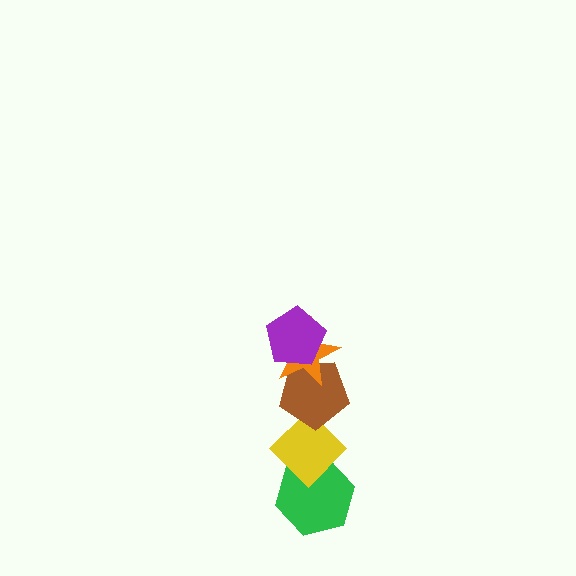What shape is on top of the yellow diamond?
The brown pentagon is on top of the yellow diamond.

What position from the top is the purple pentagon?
The purple pentagon is 1st from the top.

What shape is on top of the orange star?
The purple pentagon is on top of the orange star.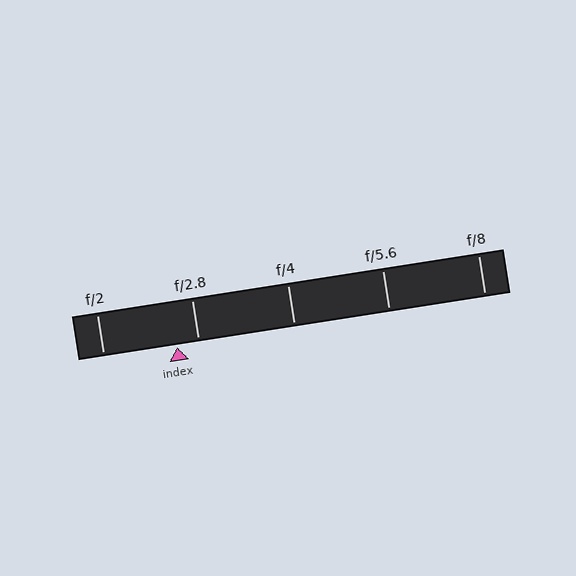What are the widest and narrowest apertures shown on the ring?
The widest aperture shown is f/2 and the narrowest is f/8.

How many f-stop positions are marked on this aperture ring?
There are 5 f-stop positions marked.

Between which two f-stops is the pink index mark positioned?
The index mark is between f/2 and f/2.8.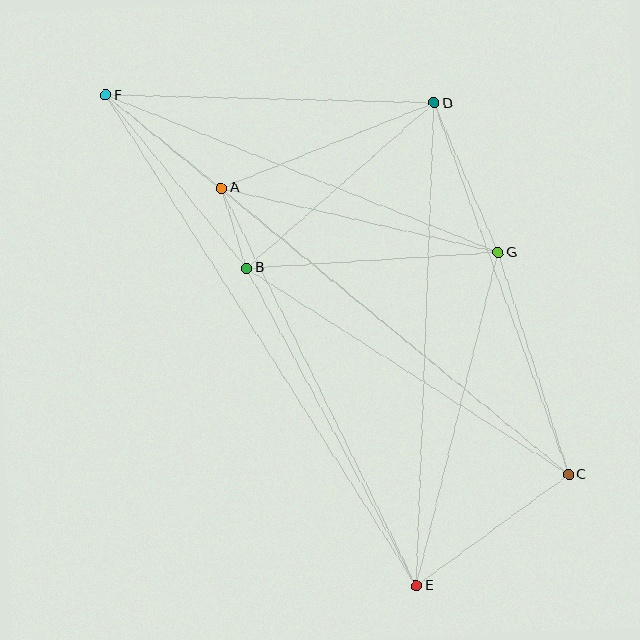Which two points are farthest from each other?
Points C and F are farthest from each other.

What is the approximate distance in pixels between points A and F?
The distance between A and F is approximately 148 pixels.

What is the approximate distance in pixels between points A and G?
The distance between A and G is approximately 284 pixels.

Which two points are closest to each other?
Points A and B are closest to each other.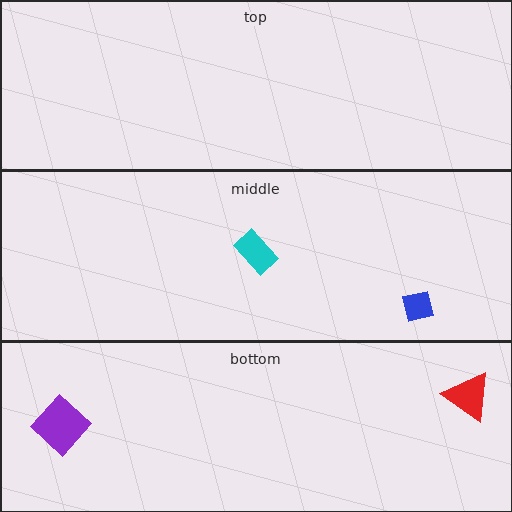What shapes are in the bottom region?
The purple diamond, the red triangle.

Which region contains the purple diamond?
The bottom region.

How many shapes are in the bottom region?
2.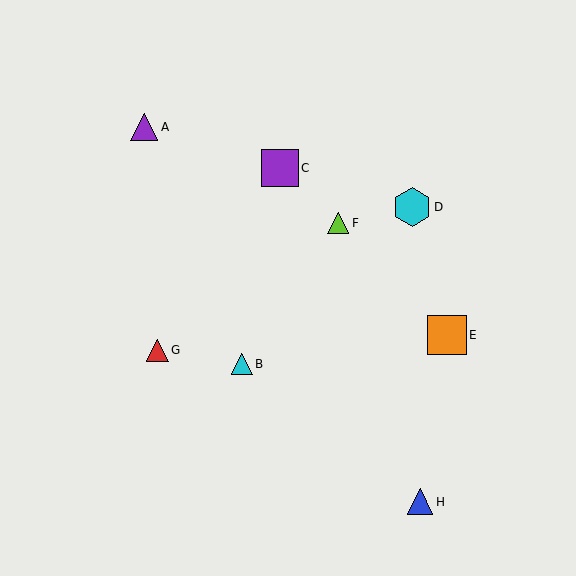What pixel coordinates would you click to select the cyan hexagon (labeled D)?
Click at (412, 207) to select the cyan hexagon D.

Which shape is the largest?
The cyan hexagon (labeled D) is the largest.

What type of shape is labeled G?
Shape G is a red triangle.